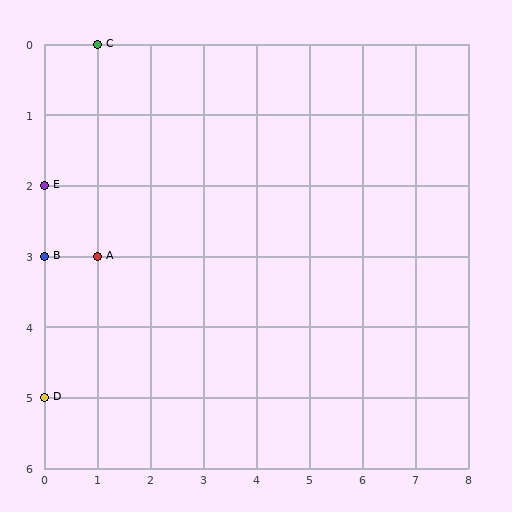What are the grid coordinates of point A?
Point A is at grid coordinates (1, 3).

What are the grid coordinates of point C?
Point C is at grid coordinates (1, 0).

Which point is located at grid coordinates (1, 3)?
Point A is at (1, 3).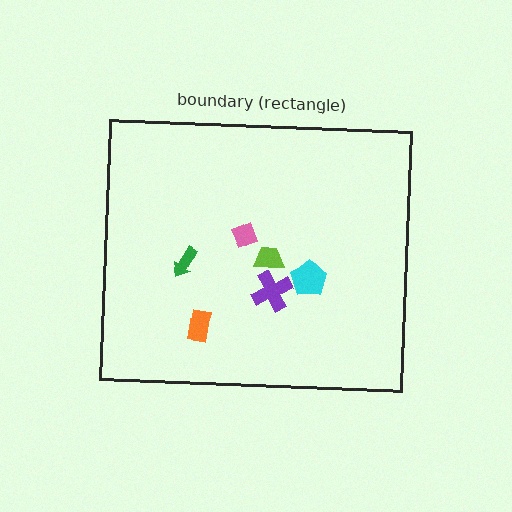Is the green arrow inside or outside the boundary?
Inside.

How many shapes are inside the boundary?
6 inside, 0 outside.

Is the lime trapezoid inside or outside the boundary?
Inside.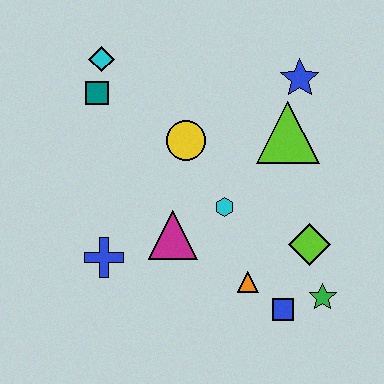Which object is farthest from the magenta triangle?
The blue star is farthest from the magenta triangle.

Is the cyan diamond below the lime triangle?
No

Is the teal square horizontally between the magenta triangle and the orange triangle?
No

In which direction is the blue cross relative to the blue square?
The blue cross is to the left of the blue square.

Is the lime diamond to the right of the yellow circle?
Yes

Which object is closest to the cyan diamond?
The teal square is closest to the cyan diamond.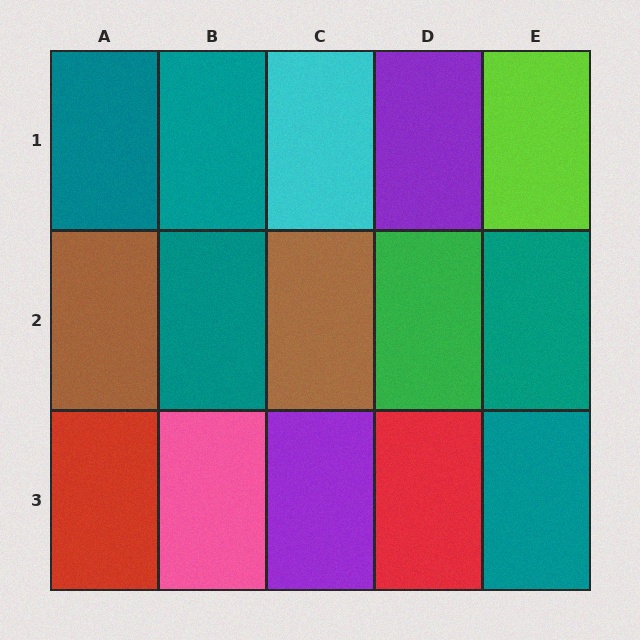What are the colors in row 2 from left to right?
Brown, teal, brown, green, teal.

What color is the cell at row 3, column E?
Teal.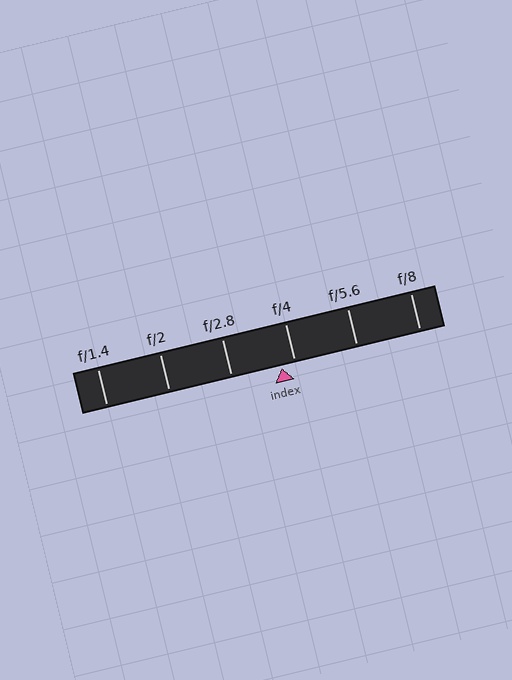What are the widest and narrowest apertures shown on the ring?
The widest aperture shown is f/1.4 and the narrowest is f/8.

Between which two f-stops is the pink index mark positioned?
The index mark is between f/2.8 and f/4.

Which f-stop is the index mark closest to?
The index mark is closest to f/4.